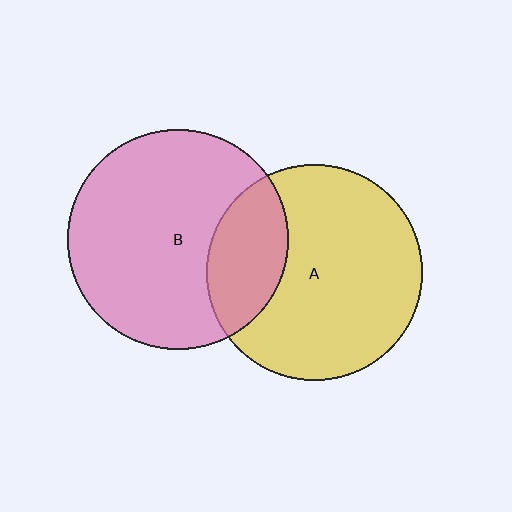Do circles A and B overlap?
Yes.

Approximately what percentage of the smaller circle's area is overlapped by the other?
Approximately 25%.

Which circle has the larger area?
Circle B (pink).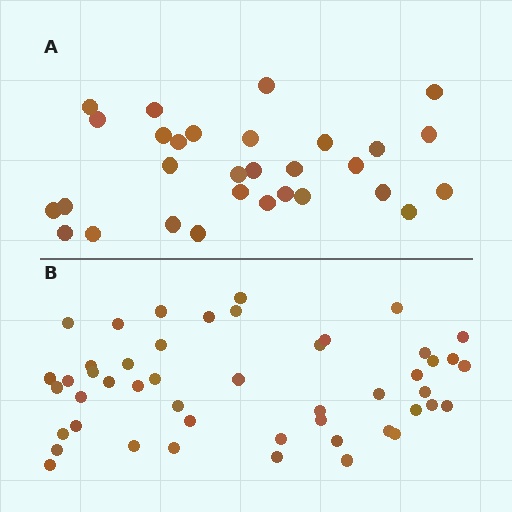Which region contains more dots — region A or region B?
Region B (the bottom region) has more dots.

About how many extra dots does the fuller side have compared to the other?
Region B has approximately 20 more dots than region A.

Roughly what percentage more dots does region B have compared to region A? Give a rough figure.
About 60% more.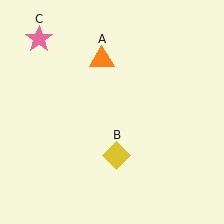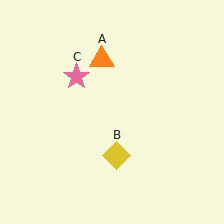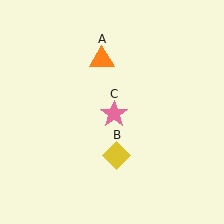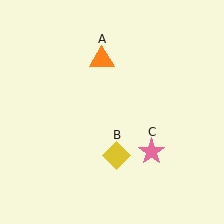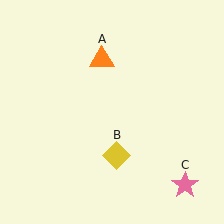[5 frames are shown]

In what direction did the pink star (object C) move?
The pink star (object C) moved down and to the right.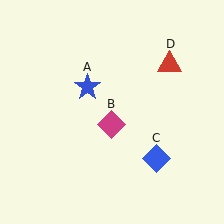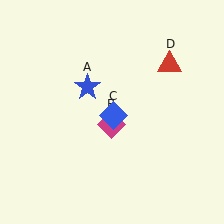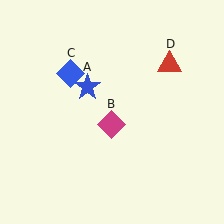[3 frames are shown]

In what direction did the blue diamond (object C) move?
The blue diamond (object C) moved up and to the left.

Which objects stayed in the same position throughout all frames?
Blue star (object A) and magenta diamond (object B) and red triangle (object D) remained stationary.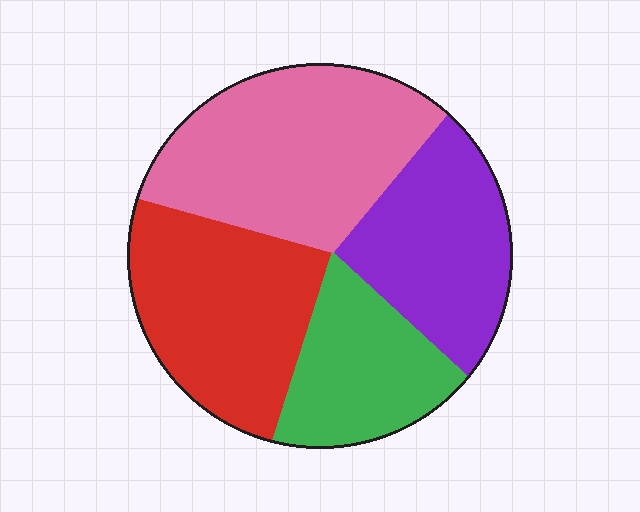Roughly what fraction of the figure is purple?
Purple covers around 25% of the figure.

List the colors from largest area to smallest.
From largest to smallest: pink, red, purple, green.